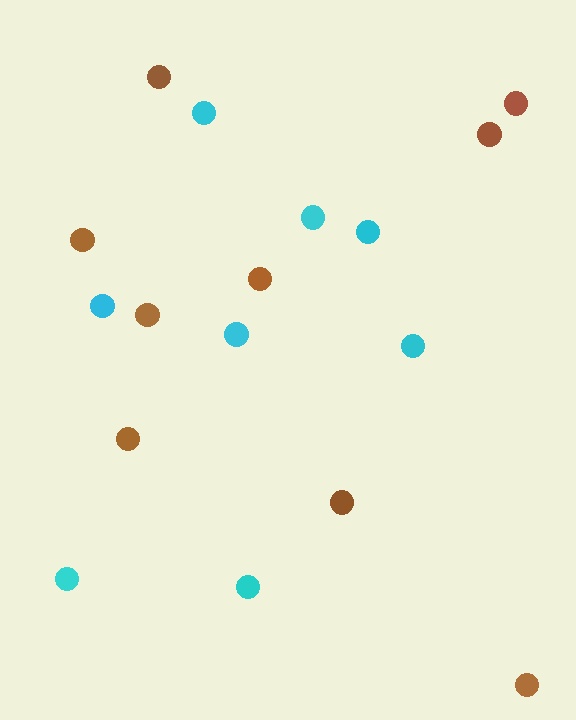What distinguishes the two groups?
There are 2 groups: one group of cyan circles (8) and one group of brown circles (9).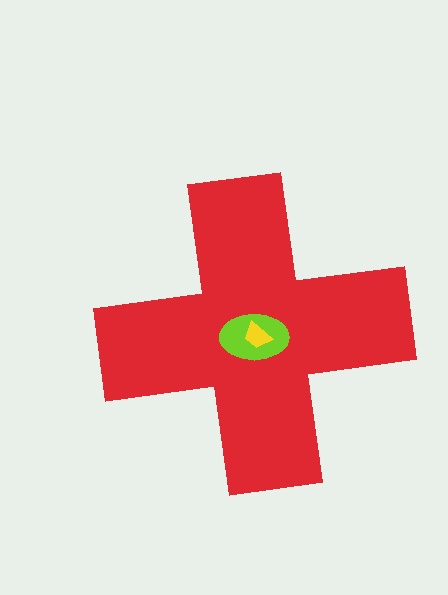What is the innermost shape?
The yellow trapezoid.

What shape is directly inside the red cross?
The lime ellipse.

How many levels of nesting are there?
3.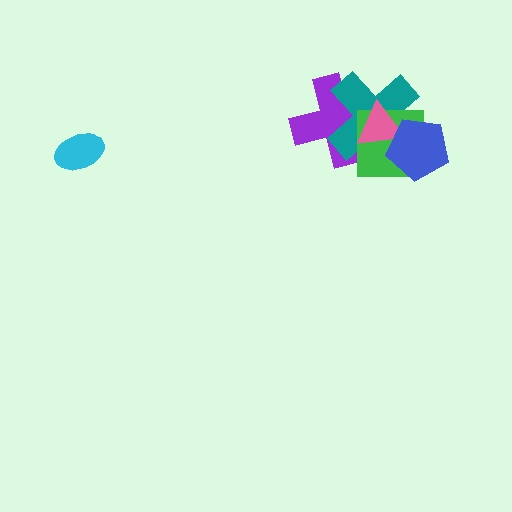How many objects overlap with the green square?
4 objects overlap with the green square.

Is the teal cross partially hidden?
Yes, it is partially covered by another shape.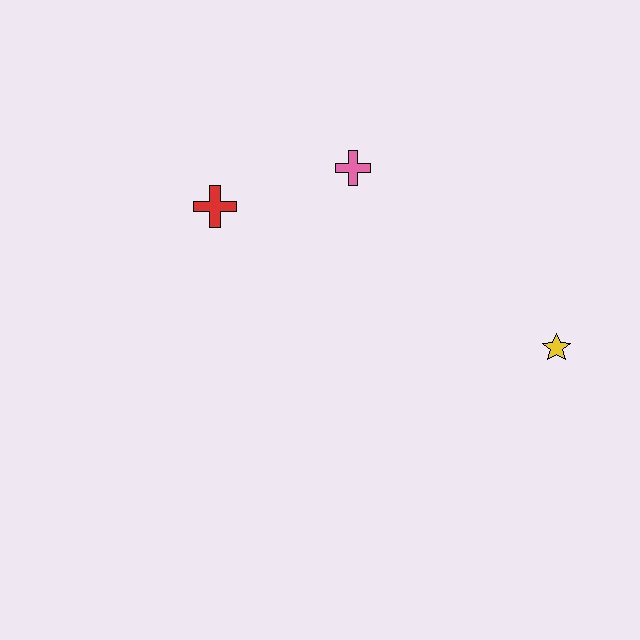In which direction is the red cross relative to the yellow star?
The red cross is to the left of the yellow star.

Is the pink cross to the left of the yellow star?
Yes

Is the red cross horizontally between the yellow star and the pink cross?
No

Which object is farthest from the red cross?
The yellow star is farthest from the red cross.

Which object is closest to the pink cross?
The red cross is closest to the pink cross.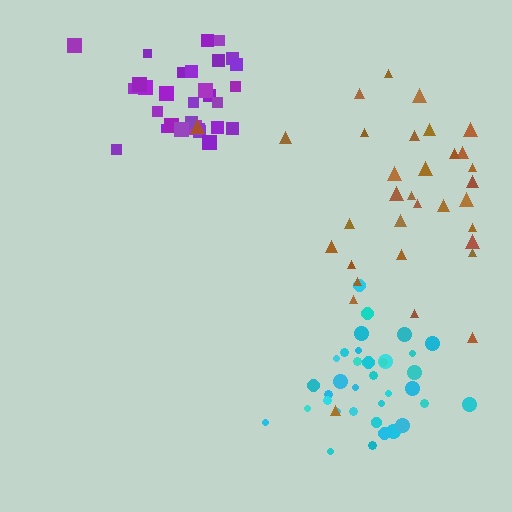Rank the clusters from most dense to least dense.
cyan, purple, brown.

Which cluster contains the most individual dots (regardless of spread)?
Cyan (35).